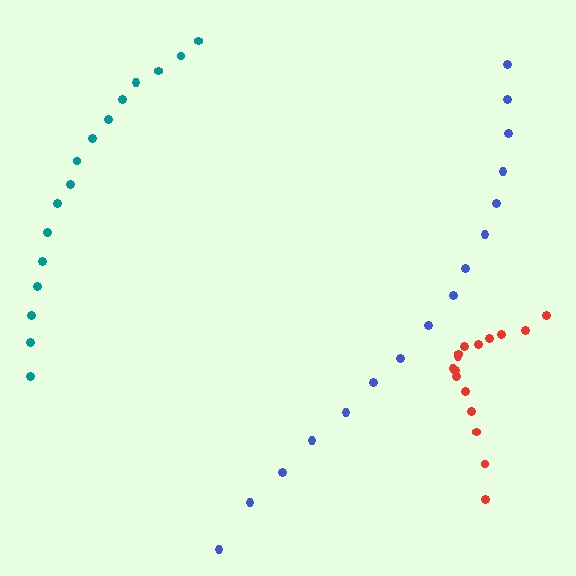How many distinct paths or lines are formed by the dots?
There are 3 distinct paths.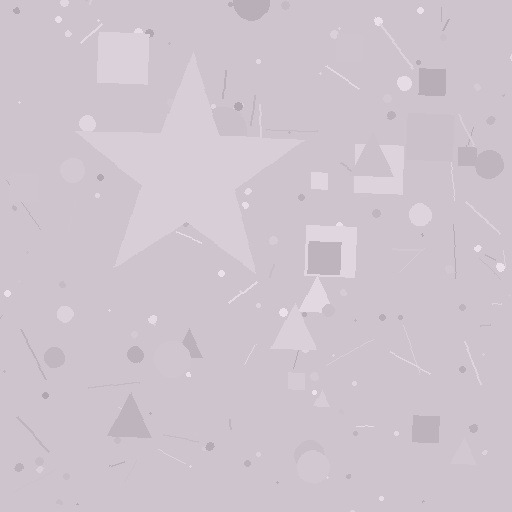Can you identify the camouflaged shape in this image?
The camouflaged shape is a star.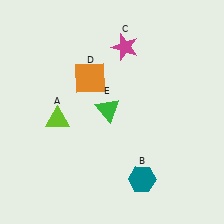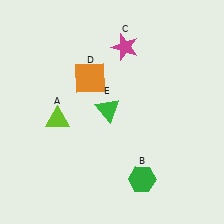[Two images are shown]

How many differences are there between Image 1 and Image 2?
There is 1 difference between the two images.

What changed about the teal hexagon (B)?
In Image 1, B is teal. In Image 2, it changed to green.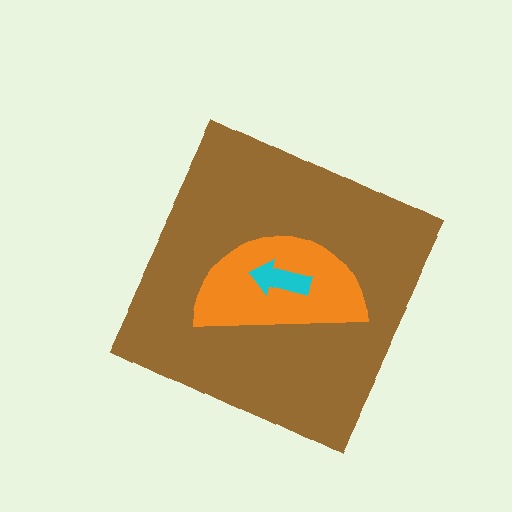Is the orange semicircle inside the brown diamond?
Yes.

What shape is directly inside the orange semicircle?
The cyan arrow.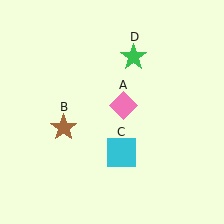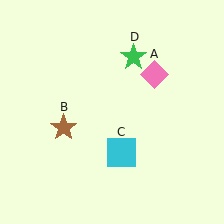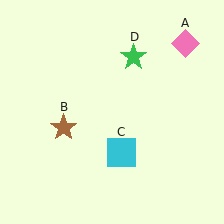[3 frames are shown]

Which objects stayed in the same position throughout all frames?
Brown star (object B) and cyan square (object C) and green star (object D) remained stationary.